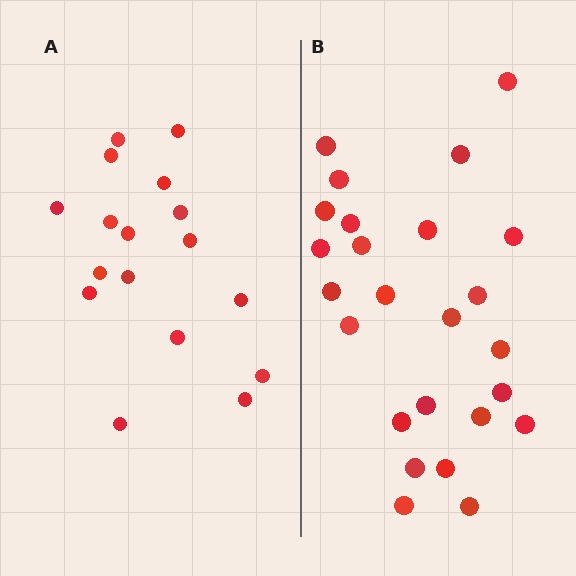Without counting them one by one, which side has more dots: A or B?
Region B (the right region) has more dots.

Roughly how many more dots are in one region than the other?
Region B has roughly 8 or so more dots than region A.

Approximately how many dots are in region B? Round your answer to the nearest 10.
About 20 dots. (The exact count is 25, which rounds to 20.)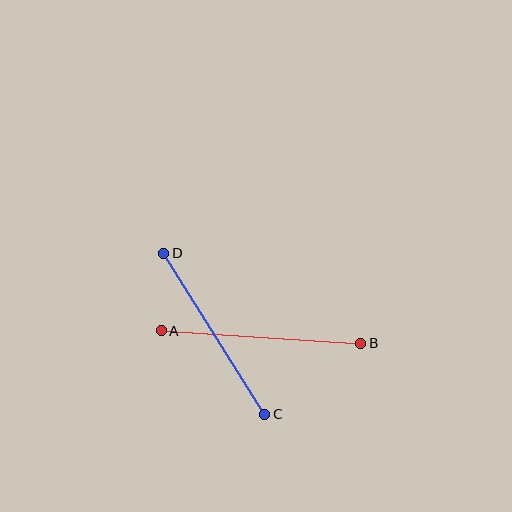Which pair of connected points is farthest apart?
Points A and B are farthest apart.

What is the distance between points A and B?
The distance is approximately 200 pixels.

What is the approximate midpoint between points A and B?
The midpoint is at approximately (261, 337) pixels.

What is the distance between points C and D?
The distance is approximately 190 pixels.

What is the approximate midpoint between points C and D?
The midpoint is at approximately (214, 334) pixels.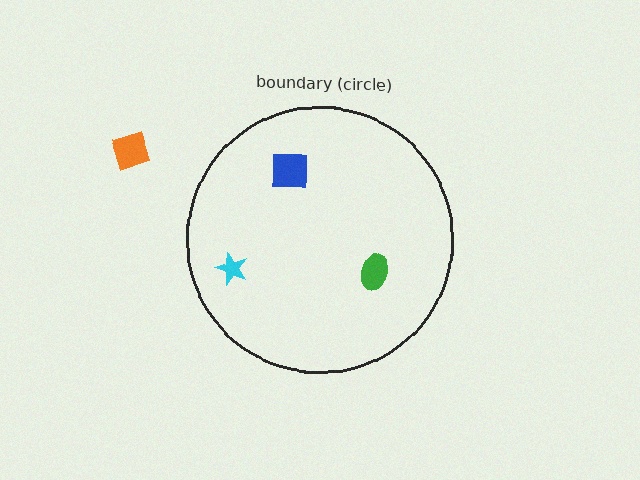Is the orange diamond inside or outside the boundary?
Outside.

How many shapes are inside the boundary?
3 inside, 1 outside.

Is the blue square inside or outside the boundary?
Inside.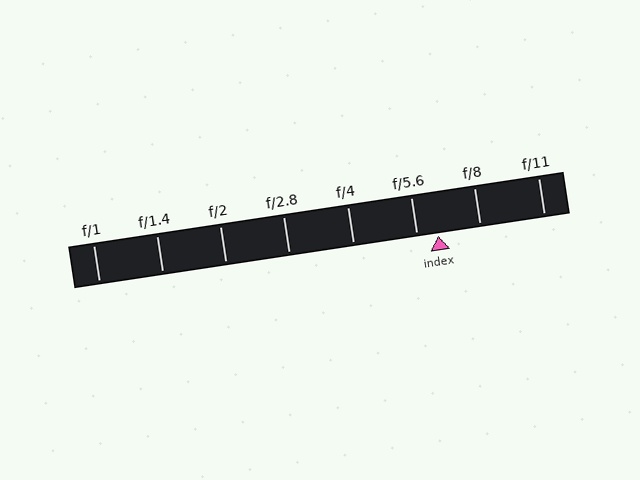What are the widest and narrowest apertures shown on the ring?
The widest aperture shown is f/1 and the narrowest is f/11.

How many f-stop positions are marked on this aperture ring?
There are 8 f-stop positions marked.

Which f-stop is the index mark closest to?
The index mark is closest to f/5.6.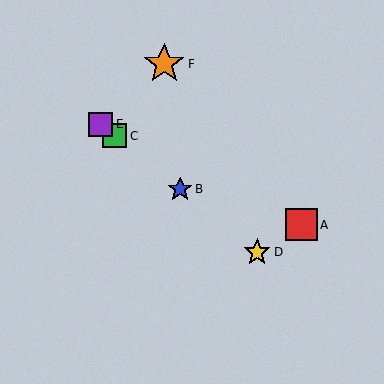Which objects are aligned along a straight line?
Objects B, C, D, E are aligned along a straight line.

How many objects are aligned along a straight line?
4 objects (B, C, D, E) are aligned along a straight line.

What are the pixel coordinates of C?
Object C is at (115, 136).